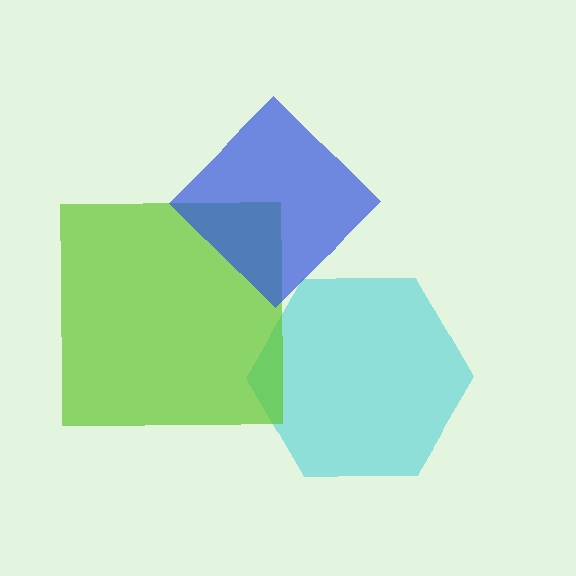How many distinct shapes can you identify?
There are 3 distinct shapes: a cyan hexagon, a lime square, a blue diamond.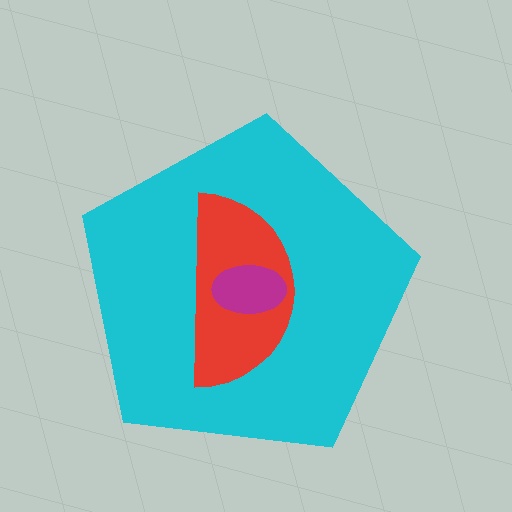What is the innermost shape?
The magenta ellipse.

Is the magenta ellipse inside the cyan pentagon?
Yes.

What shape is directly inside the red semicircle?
The magenta ellipse.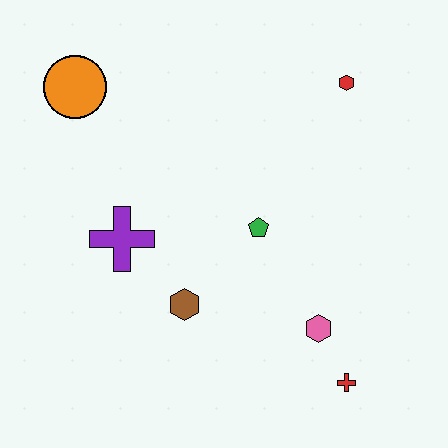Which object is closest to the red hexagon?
The green pentagon is closest to the red hexagon.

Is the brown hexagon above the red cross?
Yes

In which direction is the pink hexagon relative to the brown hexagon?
The pink hexagon is to the right of the brown hexagon.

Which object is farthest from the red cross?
The orange circle is farthest from the red cross.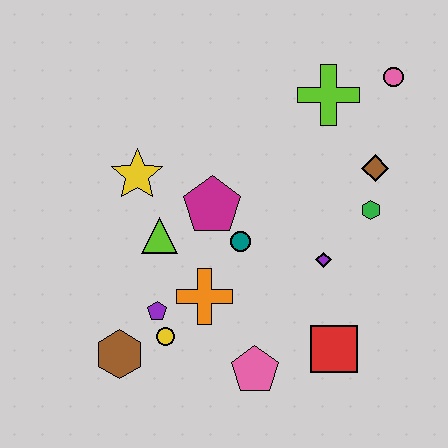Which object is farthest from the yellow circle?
The pink circle is farthest from the yellow circle.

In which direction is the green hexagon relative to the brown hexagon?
The green hexagon is to the right of the brown hexagon.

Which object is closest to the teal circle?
The magenta pentagon is closest to the teal circle.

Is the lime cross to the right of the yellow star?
Yes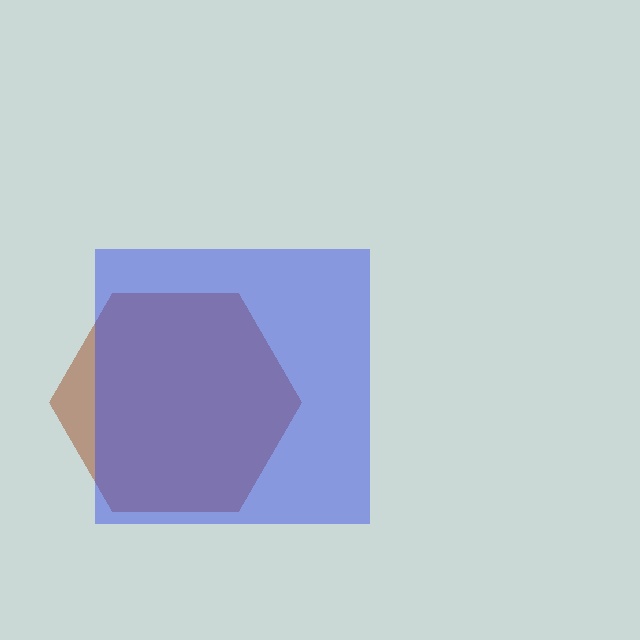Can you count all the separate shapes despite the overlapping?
Yes, there are 2 separate shapes.